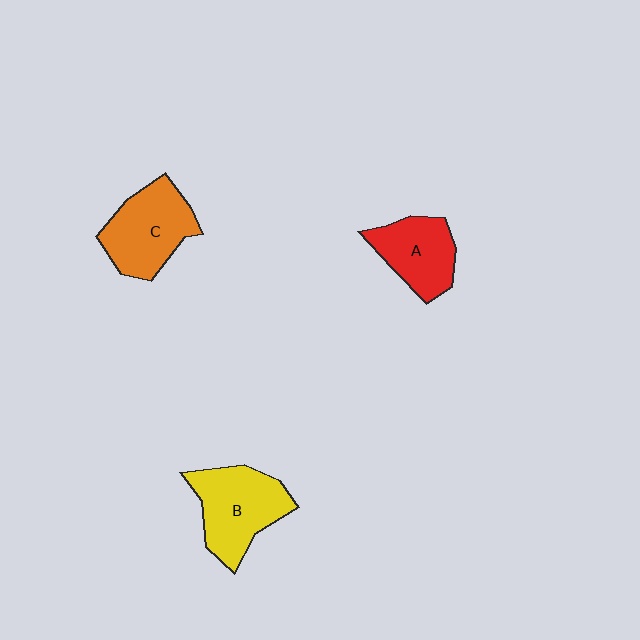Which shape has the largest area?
Shape B (yellow).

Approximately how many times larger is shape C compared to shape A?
Approximately 1.2 times.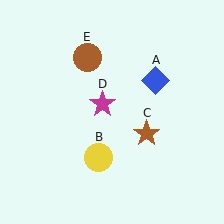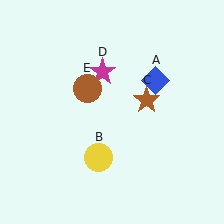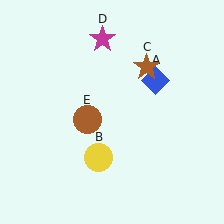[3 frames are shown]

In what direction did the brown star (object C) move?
The brown star (object C) moved up.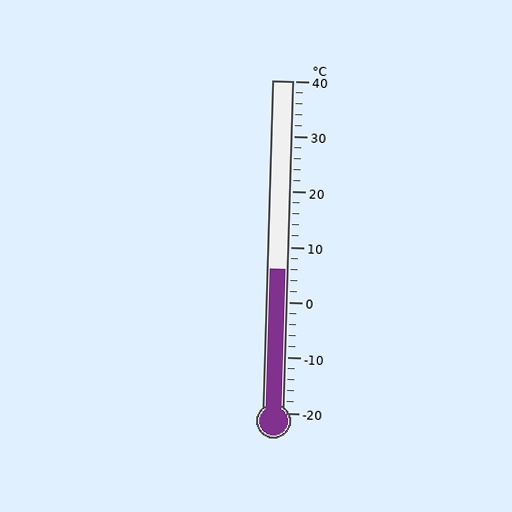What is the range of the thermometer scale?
The thermometer scale ranges from -20°C to 40°C.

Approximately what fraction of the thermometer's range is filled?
The thermometer is filled to approximately 45% of its range.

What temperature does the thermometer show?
The thermometer shows approximately 6°C.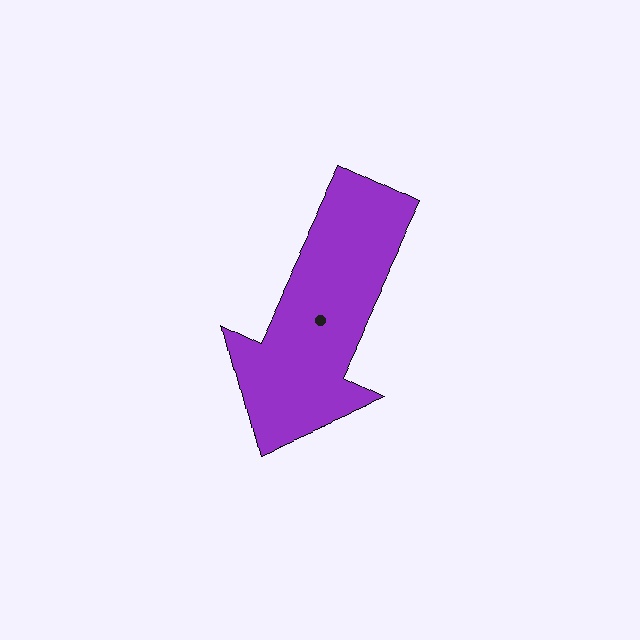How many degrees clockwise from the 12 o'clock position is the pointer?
Approximately 206 degrees.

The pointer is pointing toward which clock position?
Roughly 7 o'clock.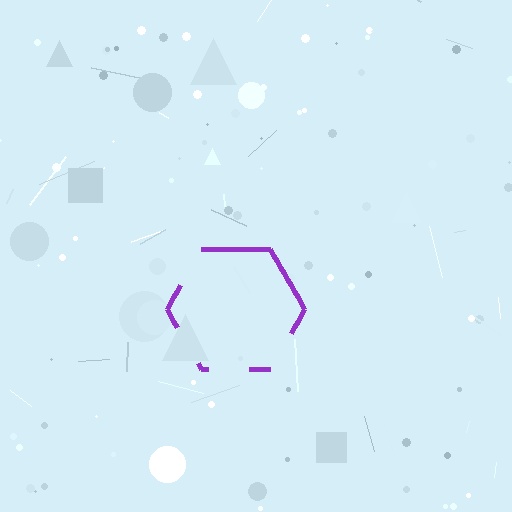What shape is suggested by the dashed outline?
The dashed outline suggests a hexagon.